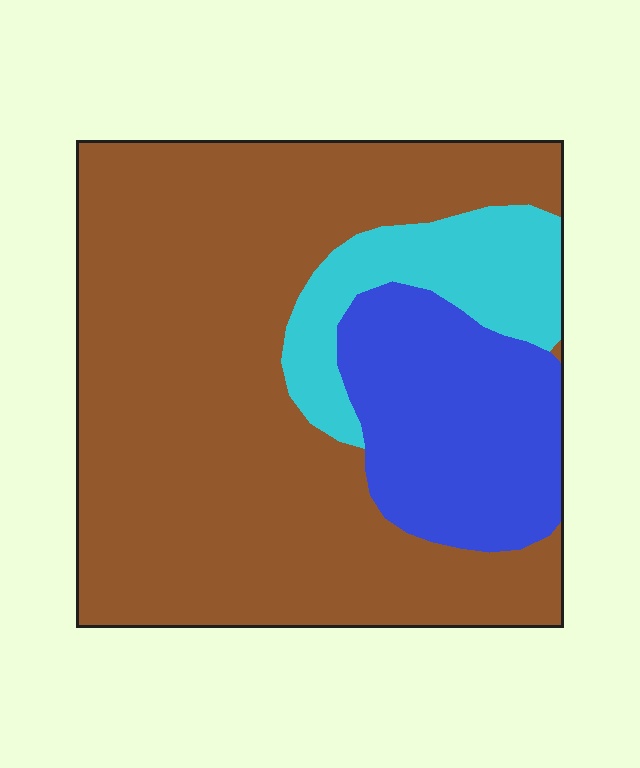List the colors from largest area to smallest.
From largest to smallest: brown, blue, cyan.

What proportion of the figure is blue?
Blue takes up about one fifth (1/5) of the figure.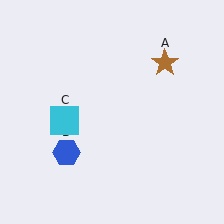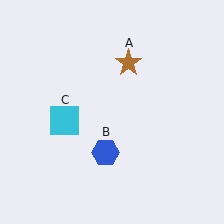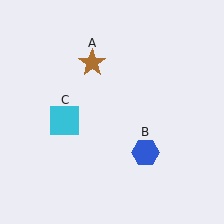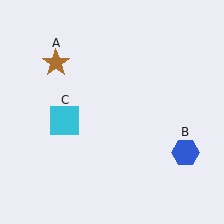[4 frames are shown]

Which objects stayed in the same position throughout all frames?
Cyan square (object C) remained stationary.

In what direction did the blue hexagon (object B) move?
The blue hexagon (object B) moved right.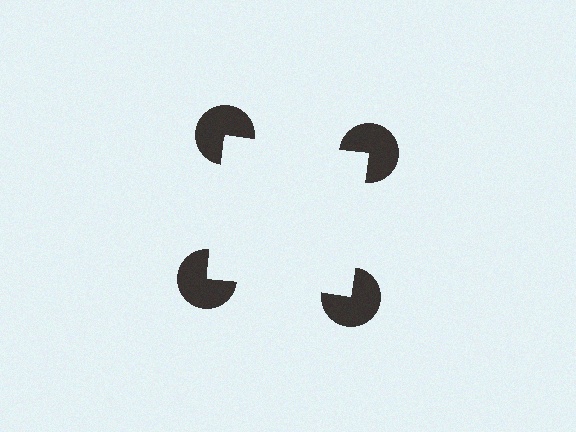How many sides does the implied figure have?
4 sides.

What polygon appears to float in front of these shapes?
An illusory square — its edges are inferred from the aligned wedge cuts in the pac-man discs, not physically drawn.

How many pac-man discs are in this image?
There are 4 — one at each vertex of the illusory square.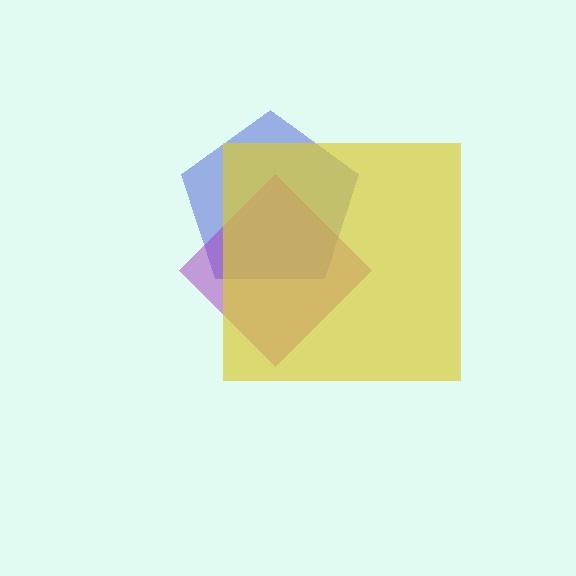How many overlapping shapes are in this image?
There are 3 overlapping shapes in the image.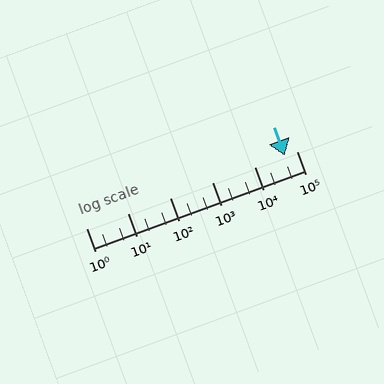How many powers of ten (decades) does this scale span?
The scale spans 5 decades, from 1 to 100000.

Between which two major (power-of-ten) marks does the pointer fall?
The pointer is between 10000 and 100000.